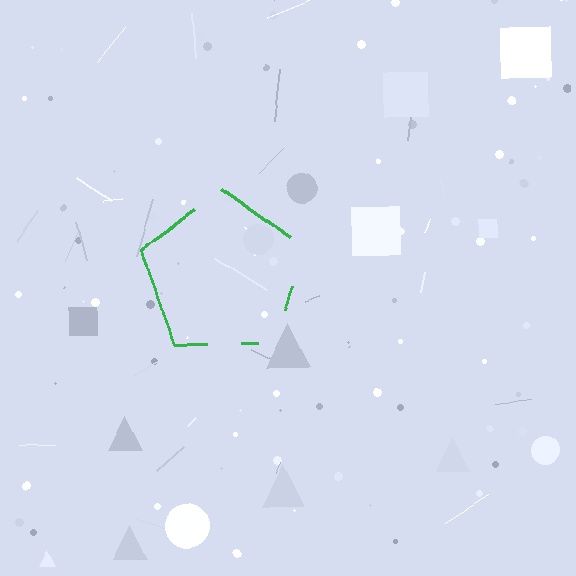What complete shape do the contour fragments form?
The contour fragments form a pentagon.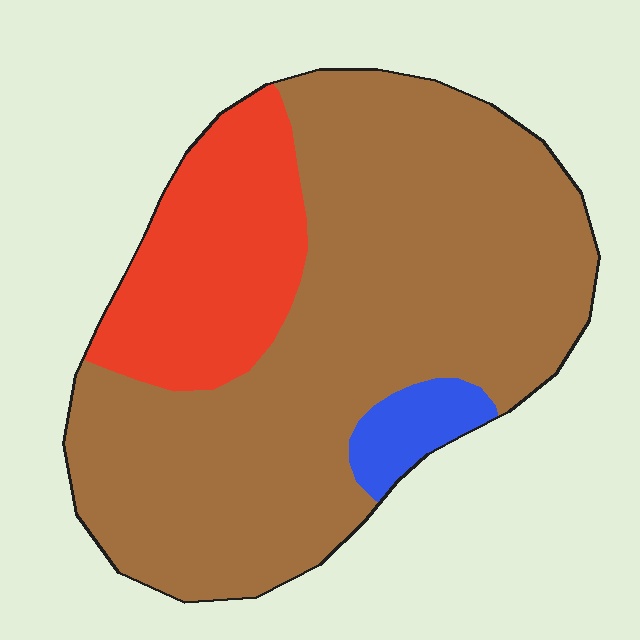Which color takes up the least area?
Blue, at roughly 5%.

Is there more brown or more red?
Brown.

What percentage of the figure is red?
Red takes up about one fifth (1/5) of the figure.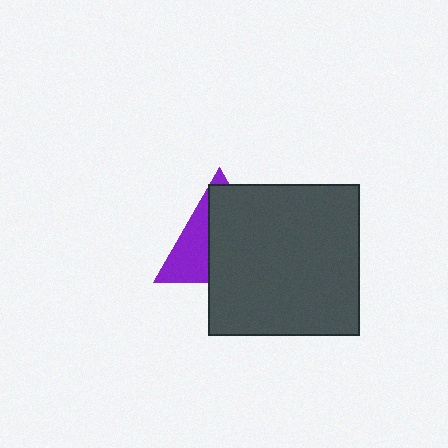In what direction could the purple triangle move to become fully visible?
The purple triangle could move left. That would shift it out from behind the dark gray square entirely.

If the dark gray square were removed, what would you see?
You would see the complete purple triangle.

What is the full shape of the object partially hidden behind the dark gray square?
The partially hidden object is a purple triangle.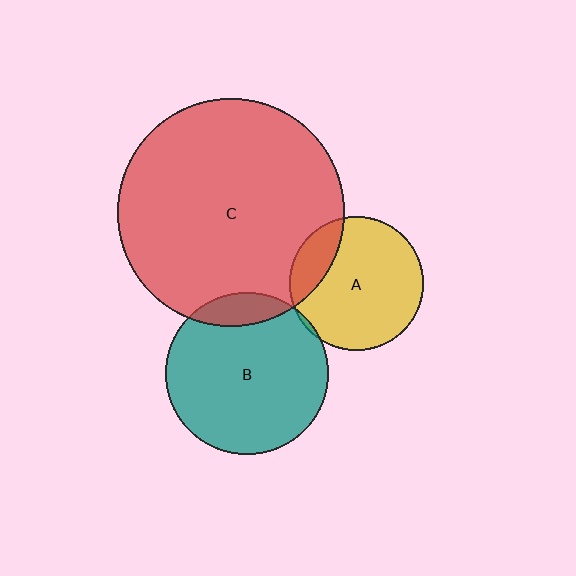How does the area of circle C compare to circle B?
Approximately 2.0 times.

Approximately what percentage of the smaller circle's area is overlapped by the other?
Approximately 20%.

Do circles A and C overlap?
Yes.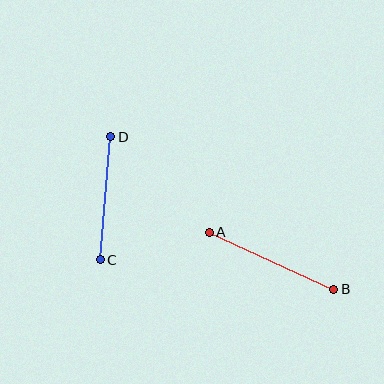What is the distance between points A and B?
The distance is approximately 137 pixels.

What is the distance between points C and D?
The distance is approximately 124 pixels.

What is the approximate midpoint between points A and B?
The midpoint is at approximately (272, 261) pixels.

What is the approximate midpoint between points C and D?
The midpoint is at approximately (106, 198) pixels.